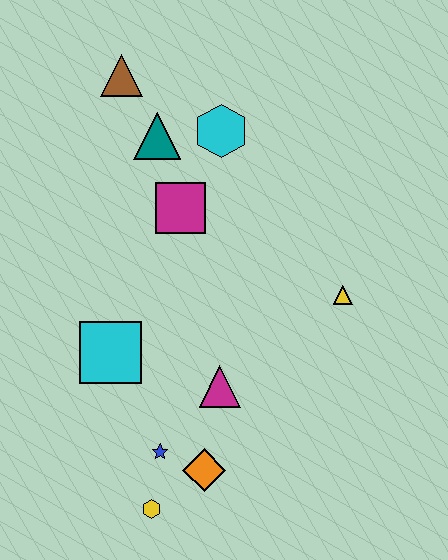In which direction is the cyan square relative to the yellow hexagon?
The cyan square is above the yellow hexagon.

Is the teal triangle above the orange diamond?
Yes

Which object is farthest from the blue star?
The brown triangle is farthest from the blue star.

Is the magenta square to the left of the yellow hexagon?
No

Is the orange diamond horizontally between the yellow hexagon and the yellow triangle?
Yes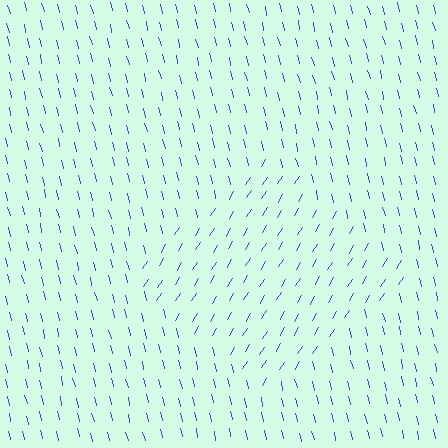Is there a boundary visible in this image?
Yes, there is a texture boundary formed by a change in line orientation.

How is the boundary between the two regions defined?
The boundary is defined purely by a change in line orientation (approximately 45 degrees difference). All lines are the same color and thickness.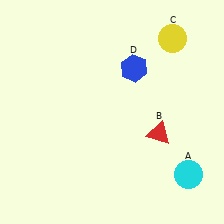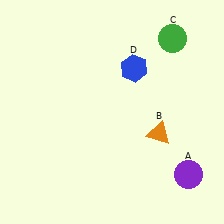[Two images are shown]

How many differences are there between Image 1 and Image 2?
There are 3 differences between the two images.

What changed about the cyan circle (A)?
In Image 1, A is cyan. In Image 2, it changed to purple.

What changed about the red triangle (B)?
In Image 1, B is red. In Image 2, it changed to orange.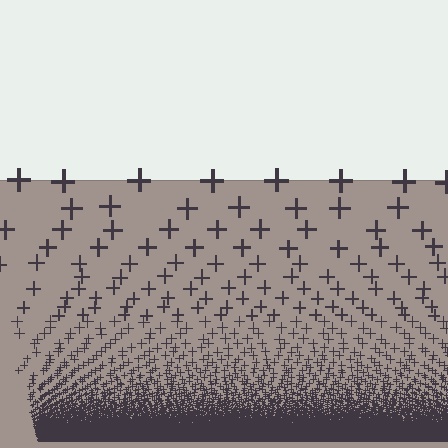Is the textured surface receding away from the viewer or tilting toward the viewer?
The surface appears to tilt toward the viewer. Texture elements get larger and sparser toward the top.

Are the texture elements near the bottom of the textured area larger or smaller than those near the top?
Smaller. The gradient is inverted — elements near the bottom are smaller and denser.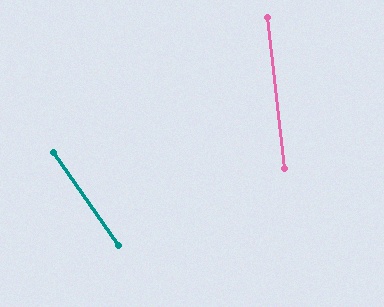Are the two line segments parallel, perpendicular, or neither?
Neither parallel nor perpendicular — they differ by about 28°.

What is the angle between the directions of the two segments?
Approximately 28 degrees.